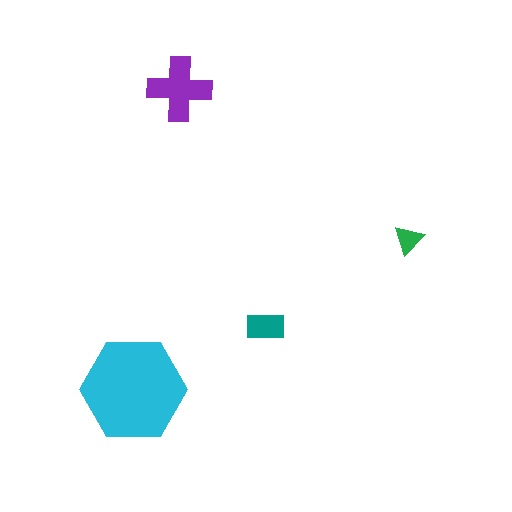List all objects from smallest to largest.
The green triangle, the teal rectangle, the purple cross, the cyan hexagon.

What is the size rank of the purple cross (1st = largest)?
2nd.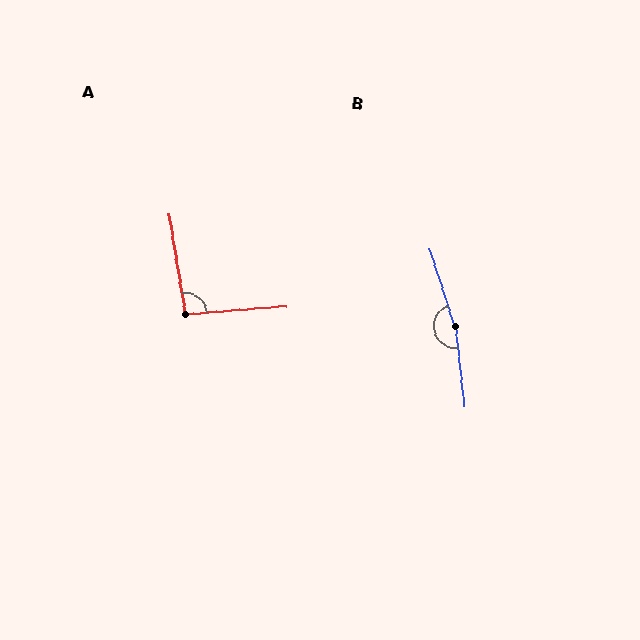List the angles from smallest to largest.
A (95°), B (168°).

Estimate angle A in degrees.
Approximately 95 degrees.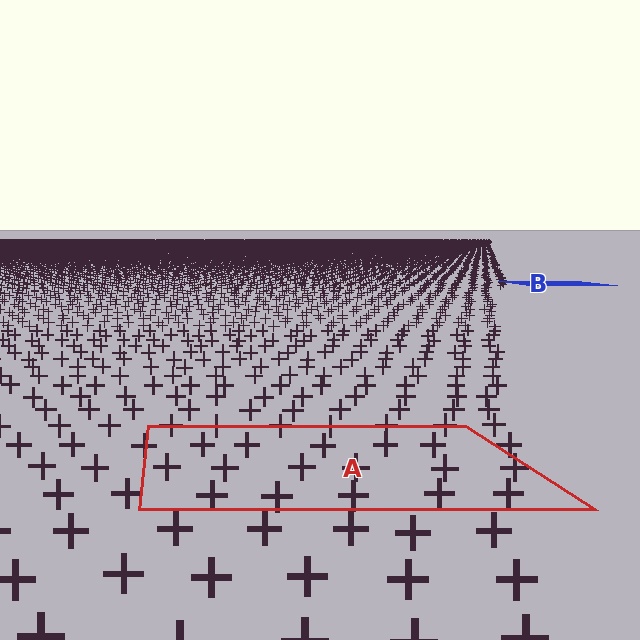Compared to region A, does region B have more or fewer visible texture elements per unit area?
Region B has more texture elements per unit area — they are packed more densely because it is farther away.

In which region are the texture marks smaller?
The texture marks are smaller in region B, because it is farther away.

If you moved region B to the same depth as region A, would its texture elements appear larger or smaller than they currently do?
They would appear larger. At a closer depth, the same texture elements are projected at a bigger on-screen size.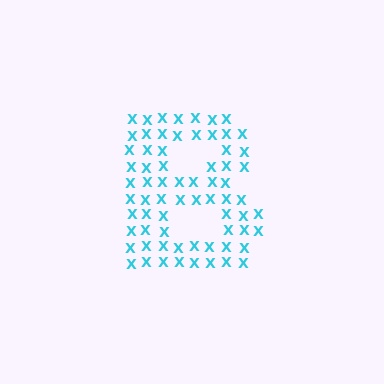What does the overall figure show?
The overall figure shows the letter B.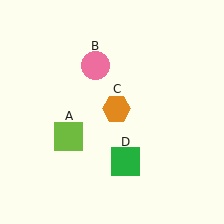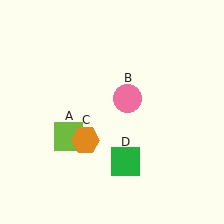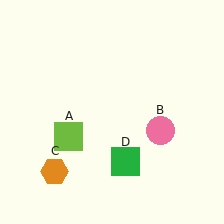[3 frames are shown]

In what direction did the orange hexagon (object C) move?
The orange hexagon (object C) moved down and to the left.